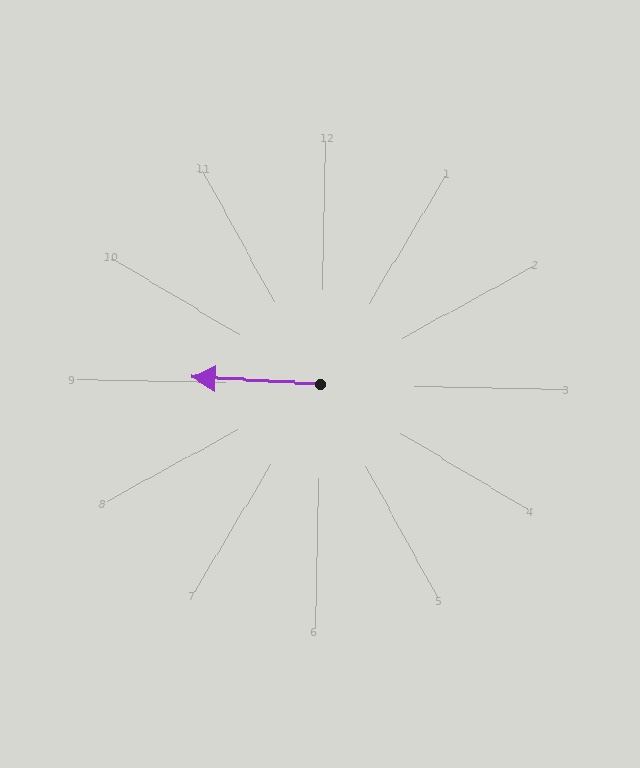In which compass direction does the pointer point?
West.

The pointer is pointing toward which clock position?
Roughly 9 o'clock.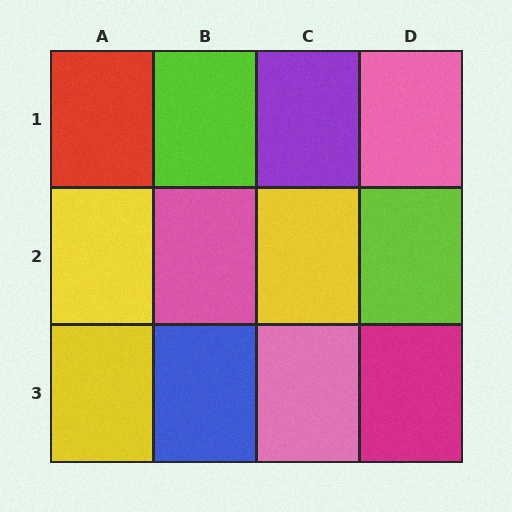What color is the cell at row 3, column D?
Magenta.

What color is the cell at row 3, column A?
Yellow.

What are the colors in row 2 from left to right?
Yellow, pink, yellow, lime.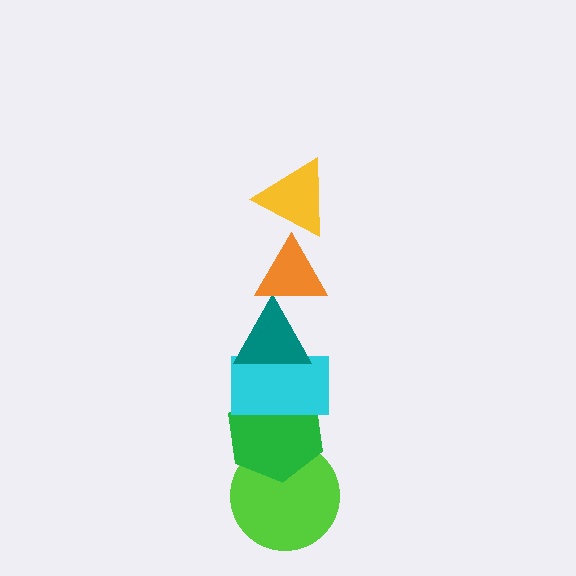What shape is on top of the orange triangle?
The yellow triangle is on top of the orange triangle.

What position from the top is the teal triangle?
The teal triangle is 3rd from the top.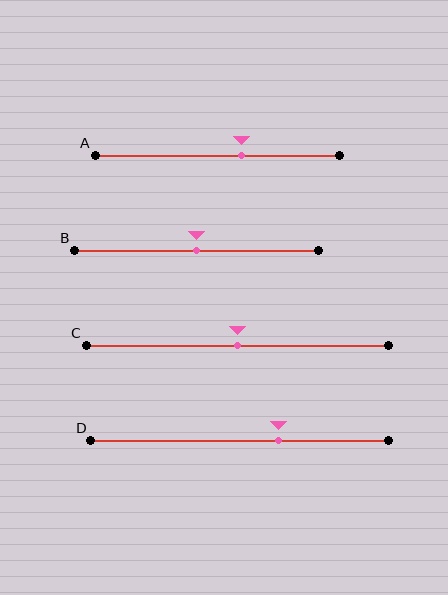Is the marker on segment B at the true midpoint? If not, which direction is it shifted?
Yes, the marker on segment B is at the true midpoint.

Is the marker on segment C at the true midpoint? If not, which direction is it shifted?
Yes, the marker on segment C is at the true midpoint.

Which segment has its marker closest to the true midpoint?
Segment B has its marker closest to the true midpoint.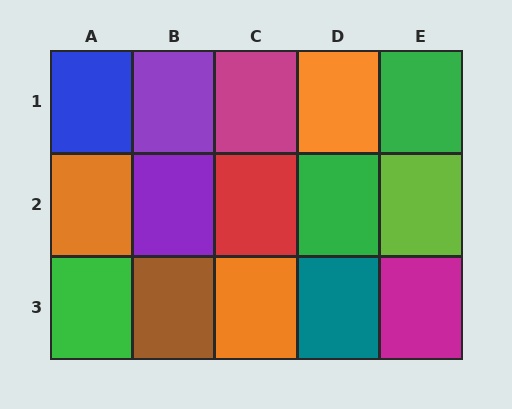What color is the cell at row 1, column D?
Orange.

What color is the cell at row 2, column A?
Orange.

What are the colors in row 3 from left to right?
Green, brown, orange, teal, magenta.